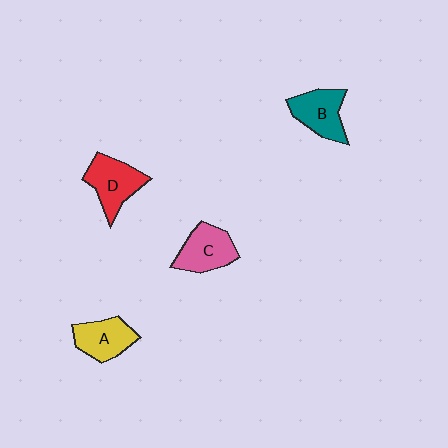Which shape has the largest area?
Shape D (red).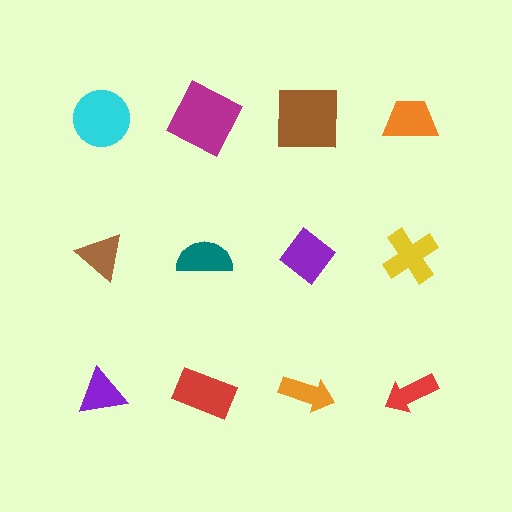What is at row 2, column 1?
A brown triangle.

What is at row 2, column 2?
A teal semicircle.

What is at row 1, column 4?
An orange trapezoid.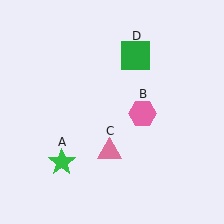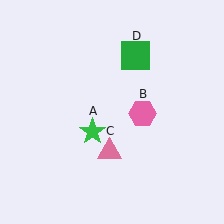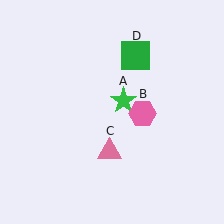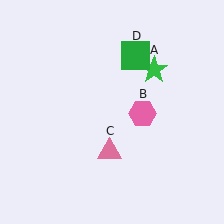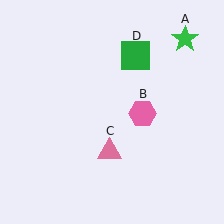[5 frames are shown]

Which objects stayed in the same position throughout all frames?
Pink hexagon (object B) and pink triangle (object C) and green square (object D) remained stationary.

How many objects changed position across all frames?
1 object changed position: green star (object A).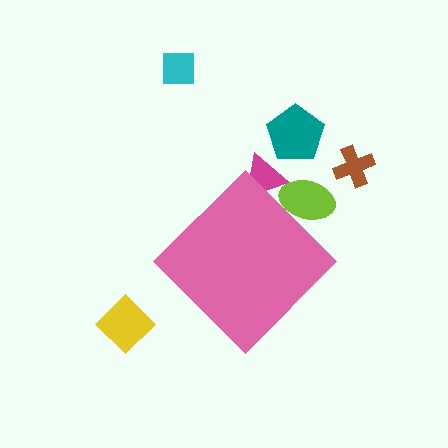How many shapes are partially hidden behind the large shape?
2 shapes are partially hidden.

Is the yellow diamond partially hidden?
No, the yellow diamond is fully visible.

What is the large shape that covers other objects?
A pink diamond.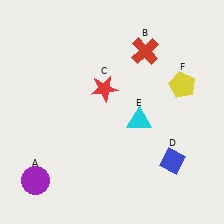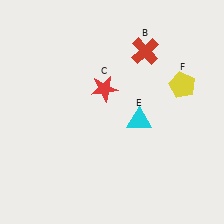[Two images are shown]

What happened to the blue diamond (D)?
The blue diamond (D) was removed in Image 2. It was in the bottom-right area of Image 1.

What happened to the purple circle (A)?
The purple circle (A) was removed in Image 2. It was in the bottom-left area of Image 1.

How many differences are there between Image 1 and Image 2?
There are 2 differences between the two images.